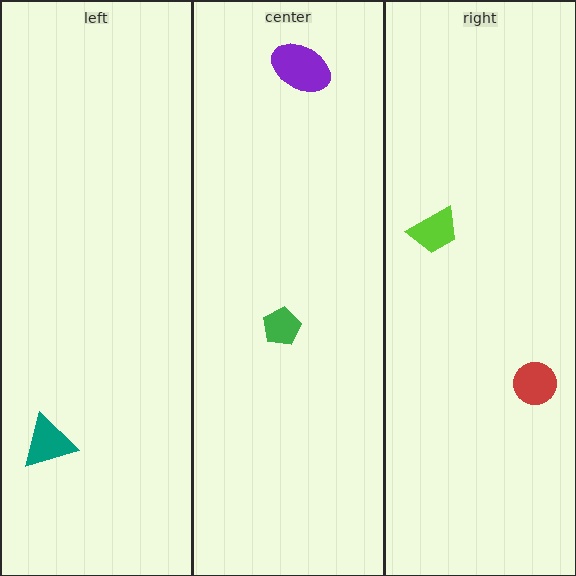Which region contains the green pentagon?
The center region.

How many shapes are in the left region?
1.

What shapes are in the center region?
The purple ellipse, the green pentagon.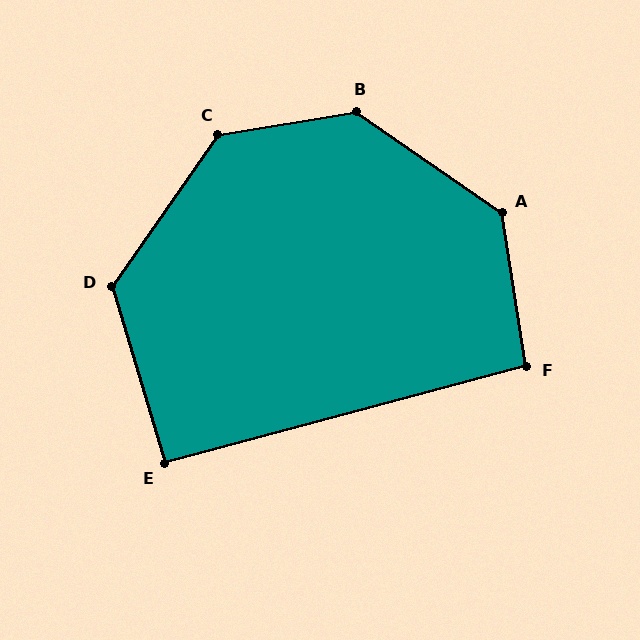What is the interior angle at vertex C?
Approximately 135 degrees (obtuse).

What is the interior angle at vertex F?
Approximately 96 degrees (obtuse).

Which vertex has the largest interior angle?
B, at approximately 136 degrees.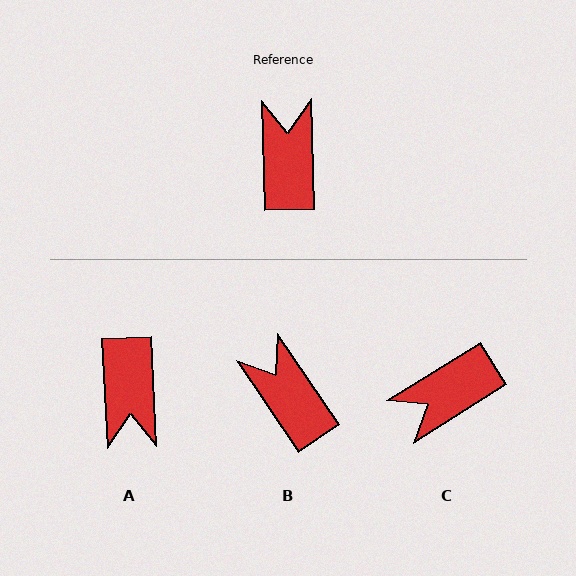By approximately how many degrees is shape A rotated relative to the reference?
Approximately 179 degrees clockwise.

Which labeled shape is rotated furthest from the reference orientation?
A, about 179 degrees away.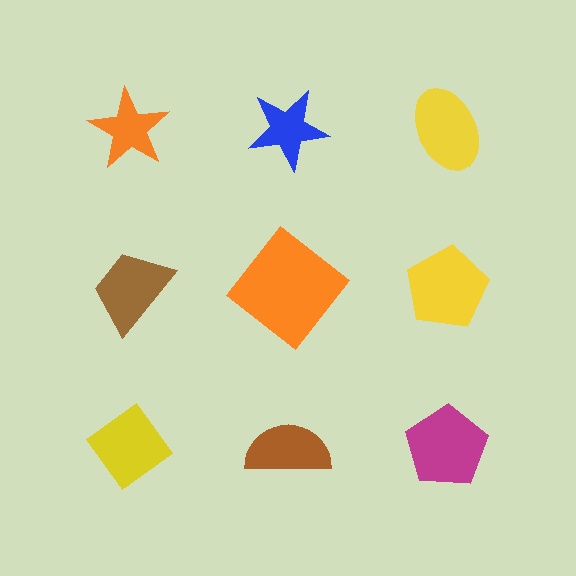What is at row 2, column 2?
An orange diamond.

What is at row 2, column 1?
A brown trapezoid.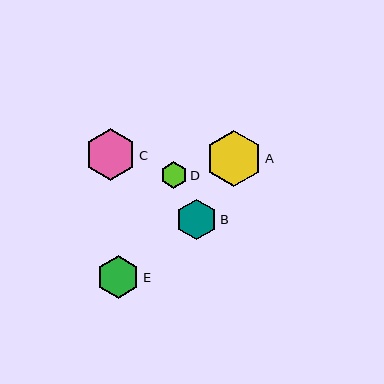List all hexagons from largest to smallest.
From largest to smallest: A, C, E, B, D.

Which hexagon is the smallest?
Hexagon D is the smallest with a size of approximately 27 pixels.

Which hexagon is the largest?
Hexagon A is the largest with a size of approximately 56 pixels.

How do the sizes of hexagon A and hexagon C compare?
Hexagon A and hexagon C are approximately the same size.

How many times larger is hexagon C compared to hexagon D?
Hexagon C is approximately 1.9 times the size of hexagon D.